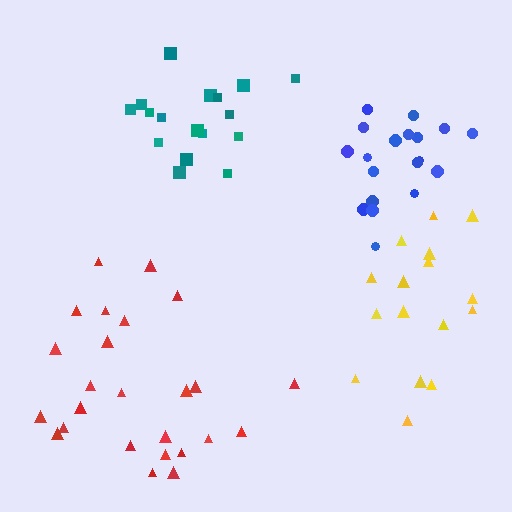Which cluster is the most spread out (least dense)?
Yellow.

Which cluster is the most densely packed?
Blue.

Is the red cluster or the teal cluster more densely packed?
Teal.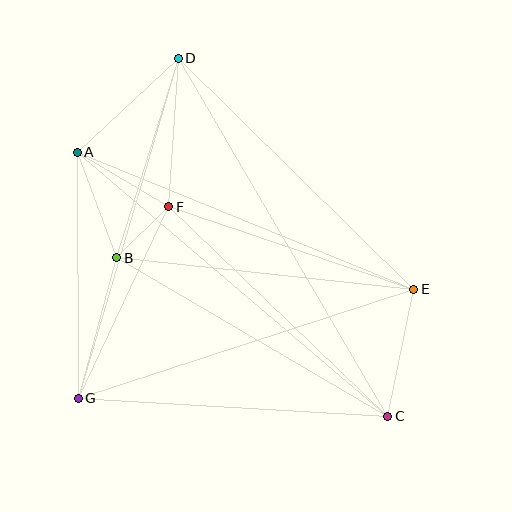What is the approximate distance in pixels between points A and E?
The distance between A and E is approximately 363 pixels.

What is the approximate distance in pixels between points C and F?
The distance between C and F is approximately 303 pixels.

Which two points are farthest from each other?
Points C and D are farthest from each other.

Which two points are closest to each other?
Points B and F are closest to each other.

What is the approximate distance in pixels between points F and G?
The distance between F and G is approximately 212 pixels.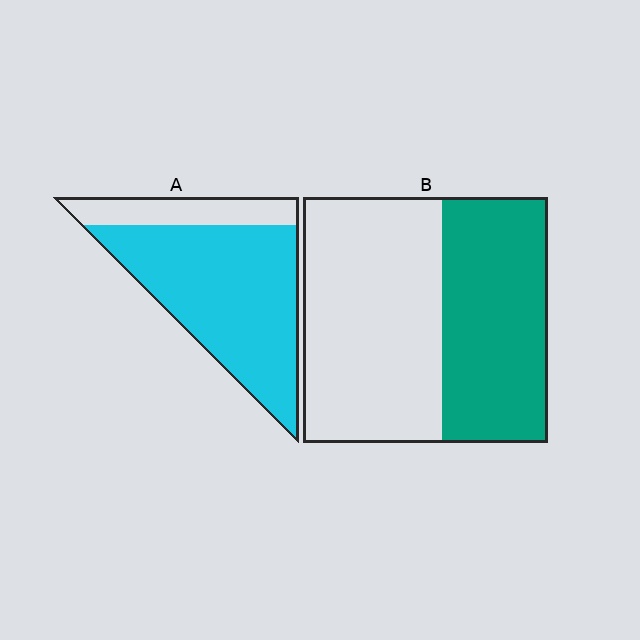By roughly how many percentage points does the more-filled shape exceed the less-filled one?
By roughly 35 percentage points (A over B).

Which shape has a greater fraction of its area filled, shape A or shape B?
Shape A.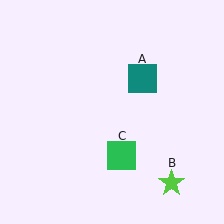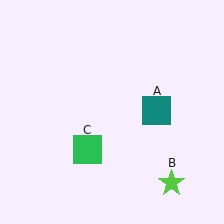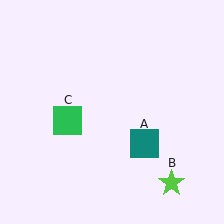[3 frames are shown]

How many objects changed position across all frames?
2 objects changed position: teal square (object A), green square (object C).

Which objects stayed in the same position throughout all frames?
Lime star (object B) remained stationary.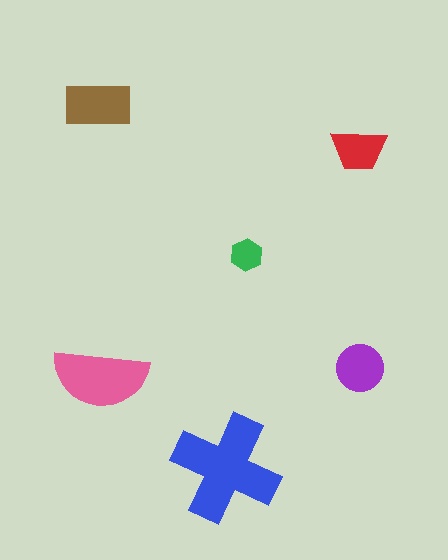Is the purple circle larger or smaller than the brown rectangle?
Smaller.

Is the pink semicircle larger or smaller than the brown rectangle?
Larger.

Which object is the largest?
The blue cross.